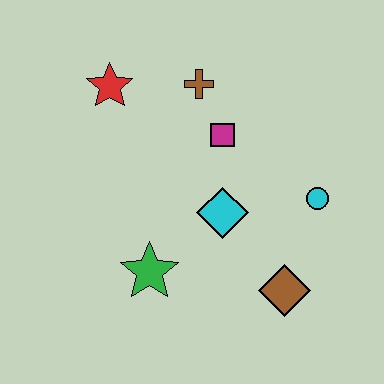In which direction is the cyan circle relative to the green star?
The cyan circle is to the right of the green star.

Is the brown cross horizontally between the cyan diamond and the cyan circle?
No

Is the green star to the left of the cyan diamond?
Yes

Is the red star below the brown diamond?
No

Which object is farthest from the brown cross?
The brown diamond is farthest from the brown cross.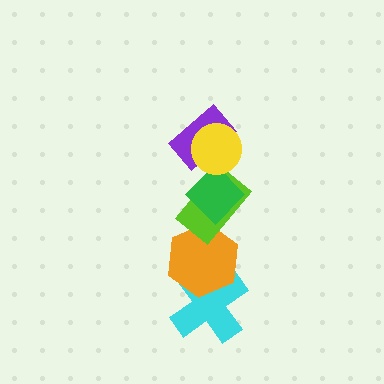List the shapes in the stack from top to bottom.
From top to bottom: the yellow circle, the purple rectangle, the green diamond, the lime rectangle, the orange hexagon, the cyan cross.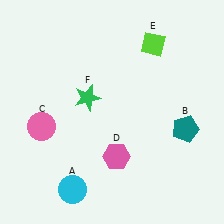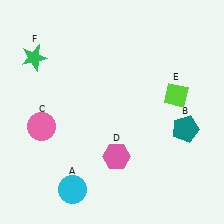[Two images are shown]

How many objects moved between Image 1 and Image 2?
2 objects moved between the two images.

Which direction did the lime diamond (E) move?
The lime diamond (E) moved down.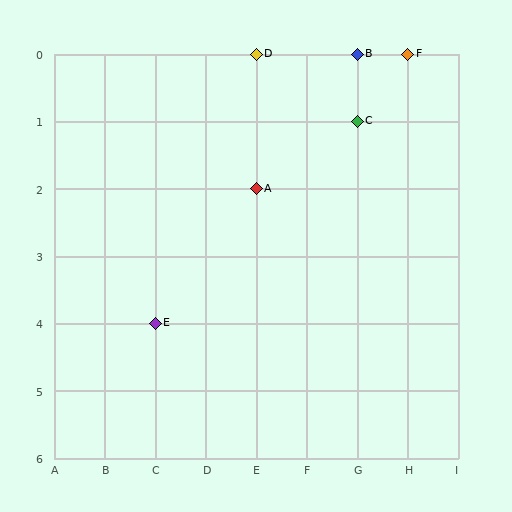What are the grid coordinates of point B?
Point B is at grid coordinates (G, 0).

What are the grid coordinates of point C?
Point C is at grid coordinates (G, 1).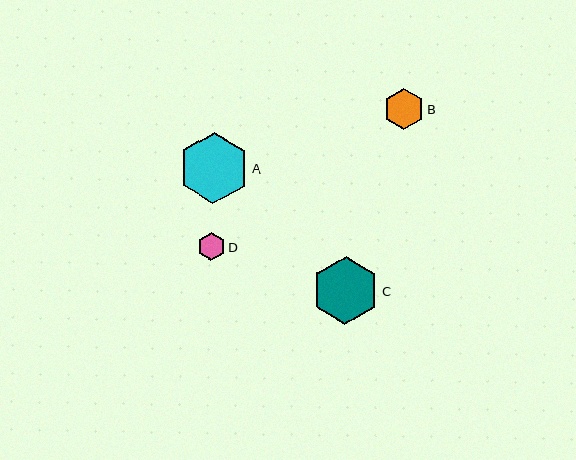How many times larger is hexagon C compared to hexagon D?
Hexagon C is approximately 2.4 times the size of hexagon D.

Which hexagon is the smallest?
Hexagon D is the smallest with a size of approximately 28 pixels.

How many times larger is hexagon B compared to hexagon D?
Hexagon B is approximately 1.5 times the size of hexagon D.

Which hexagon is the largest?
Hexagon A is the largest with a size of approximately 71 pixels.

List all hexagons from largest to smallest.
From largest to smallest: A, C, B, D.